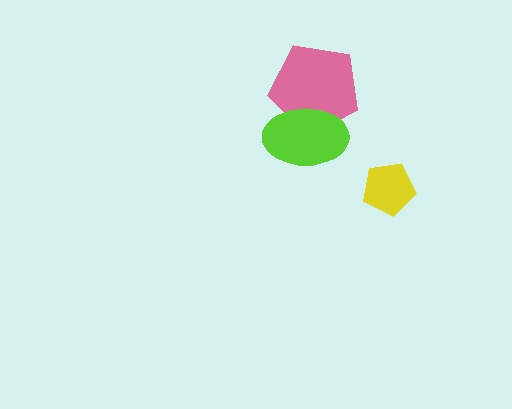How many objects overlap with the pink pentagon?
1 object overlaps with the pink pentagon.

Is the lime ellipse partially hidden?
No, no other shape covers it.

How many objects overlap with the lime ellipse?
1 object overlaps with the lime ellipse.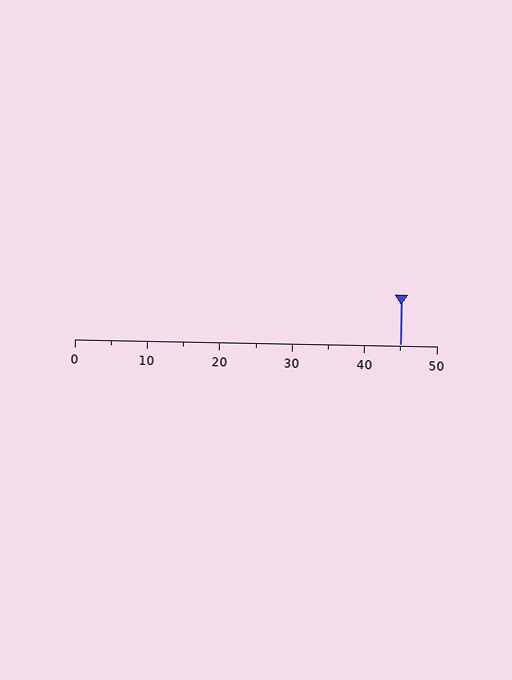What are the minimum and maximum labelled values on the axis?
The axis runs from 0 to 50.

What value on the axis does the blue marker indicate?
The marker indicates approximately 45.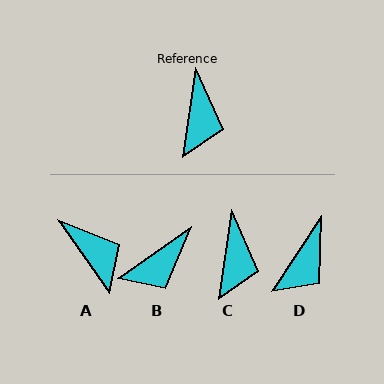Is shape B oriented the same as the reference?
No, it is off by about 47 degrees.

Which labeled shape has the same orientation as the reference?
C.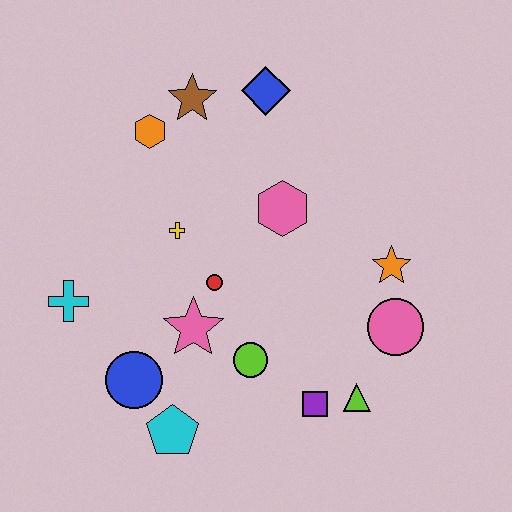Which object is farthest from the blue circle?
The blue diamond is farthest from the blue circle.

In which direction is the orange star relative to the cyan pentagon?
The orange star is to the right of the cyan pentagon.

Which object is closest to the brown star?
The orange hexagon is closest to the brown star.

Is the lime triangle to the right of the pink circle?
No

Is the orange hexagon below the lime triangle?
No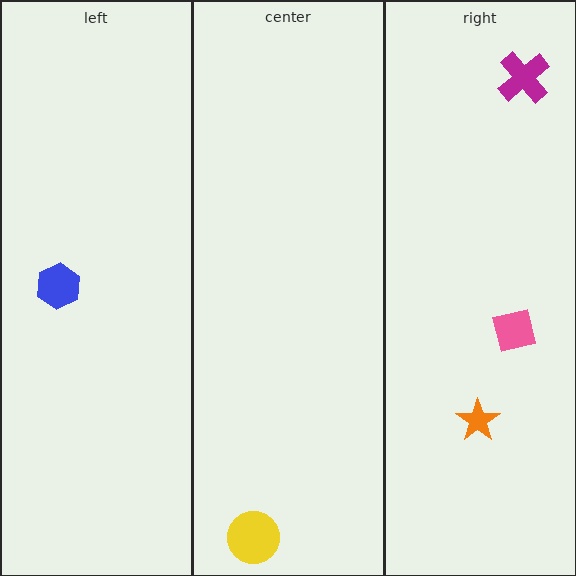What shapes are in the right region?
The pink square, the magenta cross, the orange star.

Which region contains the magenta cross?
The right region.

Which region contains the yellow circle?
The center region.